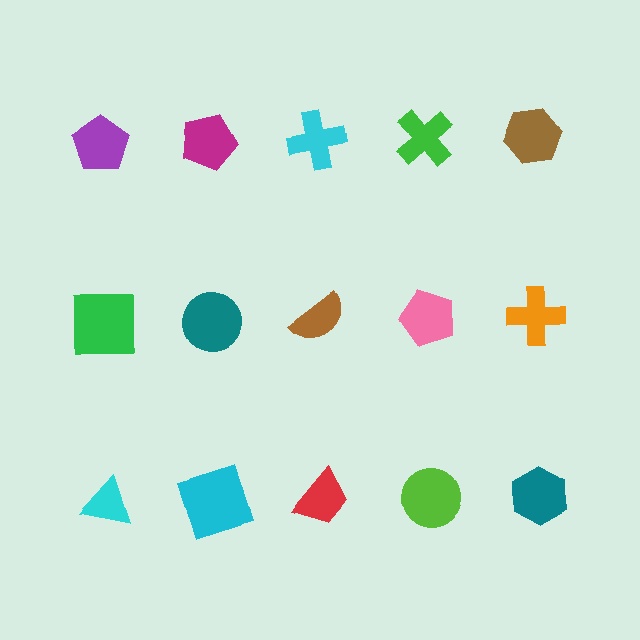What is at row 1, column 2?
A magenta pentagon.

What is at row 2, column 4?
A pink pentagon.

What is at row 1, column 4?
A green cross.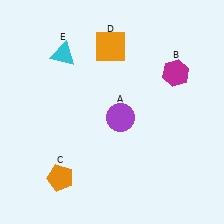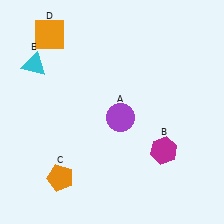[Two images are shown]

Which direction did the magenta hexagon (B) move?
The magenta hexagon (B) moved down.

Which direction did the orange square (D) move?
The orange square (D) moved left.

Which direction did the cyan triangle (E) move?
The cyan triangle (E) moved left.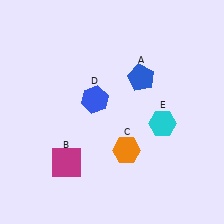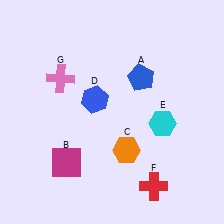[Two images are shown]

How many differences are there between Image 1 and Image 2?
There are 2 differences between the two images.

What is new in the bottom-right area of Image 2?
A red cross (F) was added in the bottom-right area of Image 2.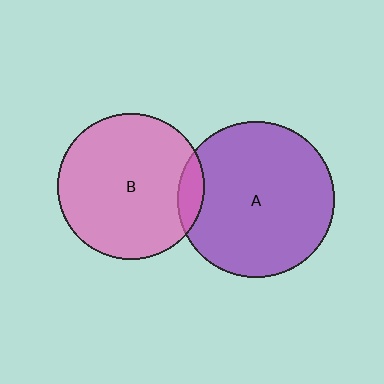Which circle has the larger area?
Circle A (purple).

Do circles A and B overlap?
Yes.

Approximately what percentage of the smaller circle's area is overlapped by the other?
Approximately 10%.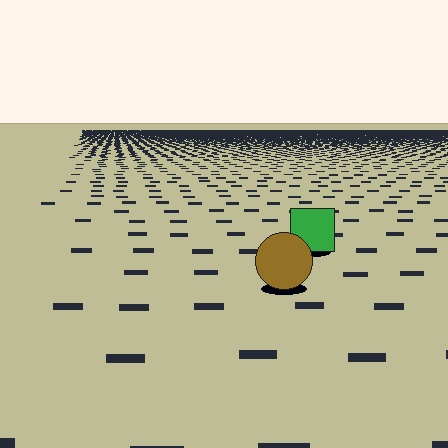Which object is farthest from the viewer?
The green square is farthest from the viewer. It appears smaller and the ground texture around it is denser.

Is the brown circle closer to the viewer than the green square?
Yes. The brown circle is closer — you can tell from the texture gradient: the ground texture is coarser near it.